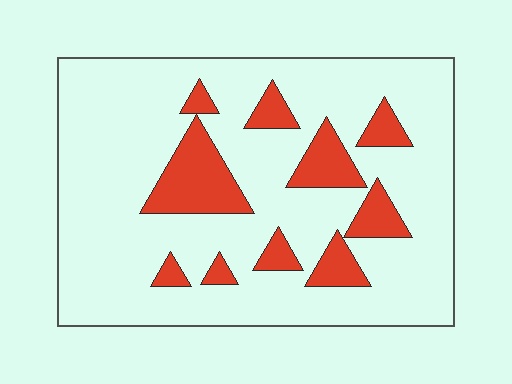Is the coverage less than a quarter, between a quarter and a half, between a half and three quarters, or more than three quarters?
Less than a quarter.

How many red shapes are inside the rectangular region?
10.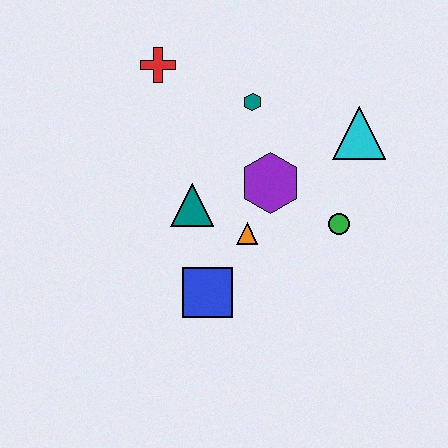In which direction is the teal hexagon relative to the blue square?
The teal hexagon is above the blue square.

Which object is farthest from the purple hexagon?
The red cross is farthest from the purple hexagon.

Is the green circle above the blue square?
Yes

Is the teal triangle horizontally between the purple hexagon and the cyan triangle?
No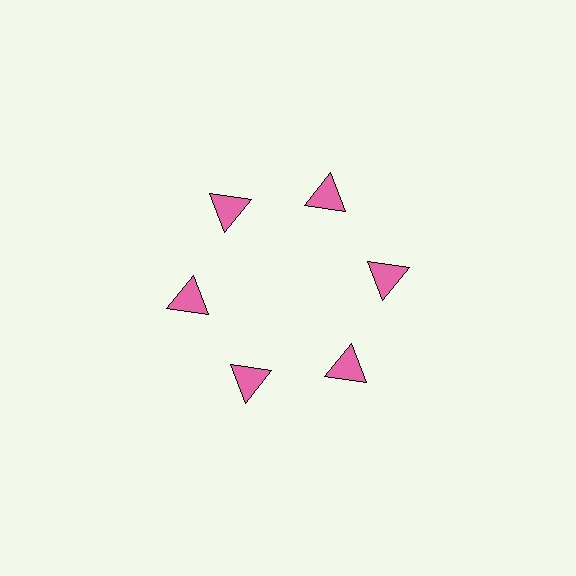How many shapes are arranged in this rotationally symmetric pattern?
There are 6 shapes, arranged in 6 groups of 1.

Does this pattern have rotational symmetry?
Yes, this pattern has 6-fold rotational symmetry. It looks the same after rotating 60 degrees around the center.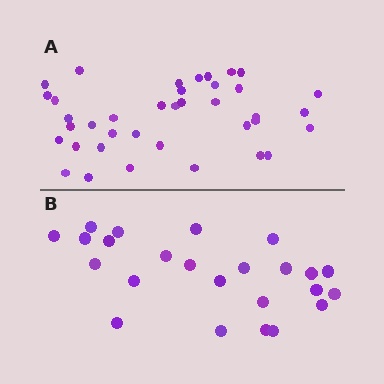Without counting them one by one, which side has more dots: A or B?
Region A (the top region) has more dots.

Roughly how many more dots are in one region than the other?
Region A has approximately 15 more dots than region B.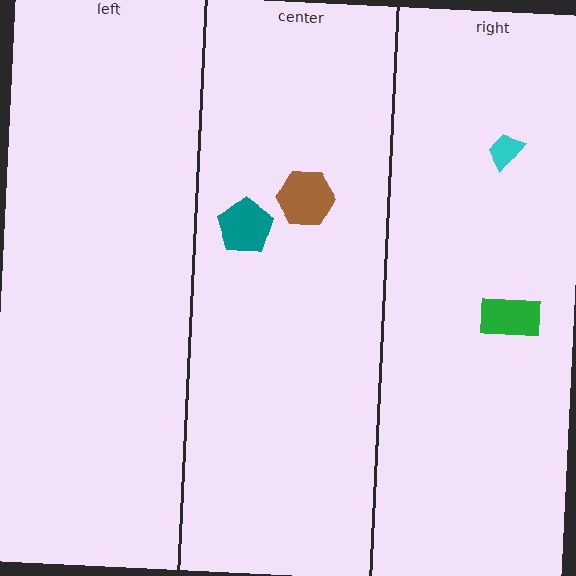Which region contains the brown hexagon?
The center region.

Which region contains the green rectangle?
The right region.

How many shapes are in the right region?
2.